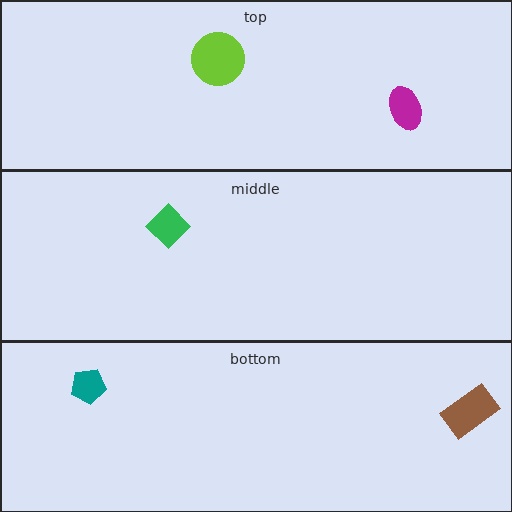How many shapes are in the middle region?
1.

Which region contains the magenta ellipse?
The top region.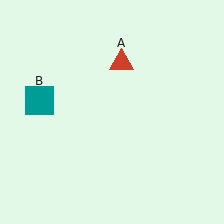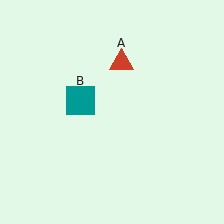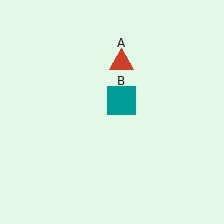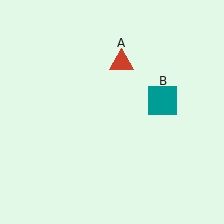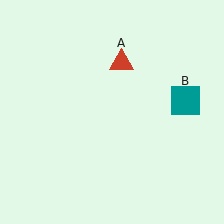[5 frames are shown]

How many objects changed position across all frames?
1 object changed position: teal square (object B).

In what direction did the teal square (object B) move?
The teal square (object B) moved right.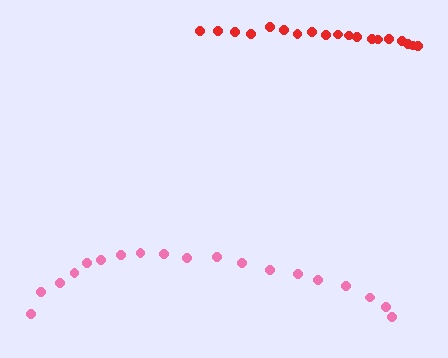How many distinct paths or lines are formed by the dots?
There are 2 distinct paths.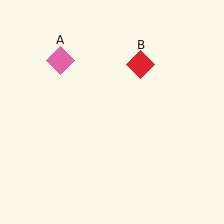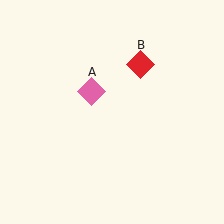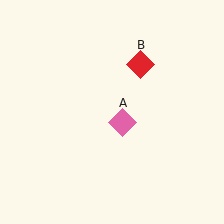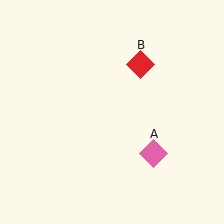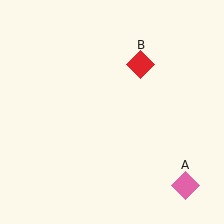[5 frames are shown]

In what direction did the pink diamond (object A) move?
The pink diamond (object A) moved down and to the right.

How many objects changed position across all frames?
1 object changed position: pink diamond (object A).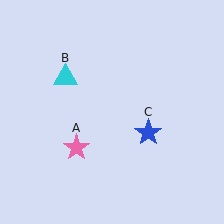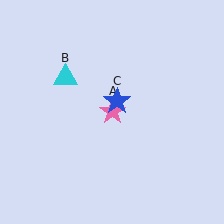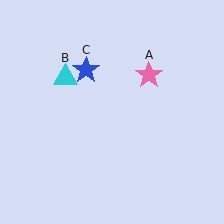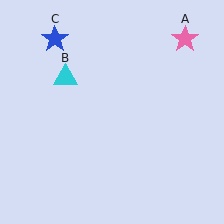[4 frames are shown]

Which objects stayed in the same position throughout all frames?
Cyan triangle (object B) remained stationary.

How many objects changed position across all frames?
2 objects changed position: pink star (object A), blue star (object C).